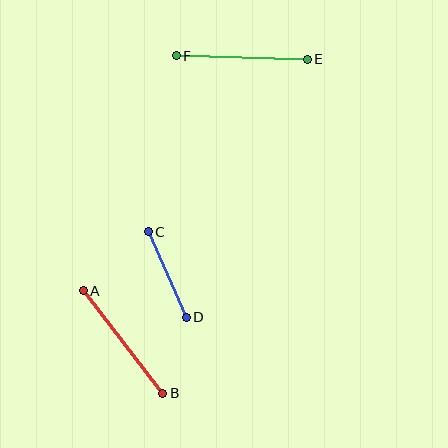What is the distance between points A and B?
The distance is approximately 130 pixels.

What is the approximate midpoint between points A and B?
The midpoint is at approximately (123, 342) pixels.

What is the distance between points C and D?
The distance is approximately 93 pixels.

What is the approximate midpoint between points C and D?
The midpoint is at approximately (167, 275) pixels.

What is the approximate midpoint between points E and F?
The midpoint is at approximately (242, 58) pixels.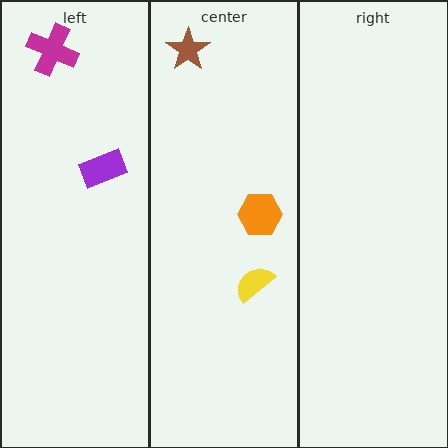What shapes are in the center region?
The brown star, the yellow semicircle, the orange hexagon.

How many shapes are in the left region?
2.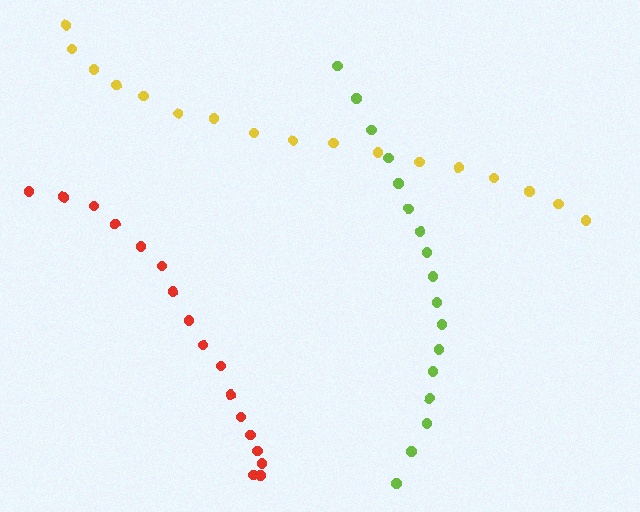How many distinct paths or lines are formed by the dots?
There are 3 distinct paths.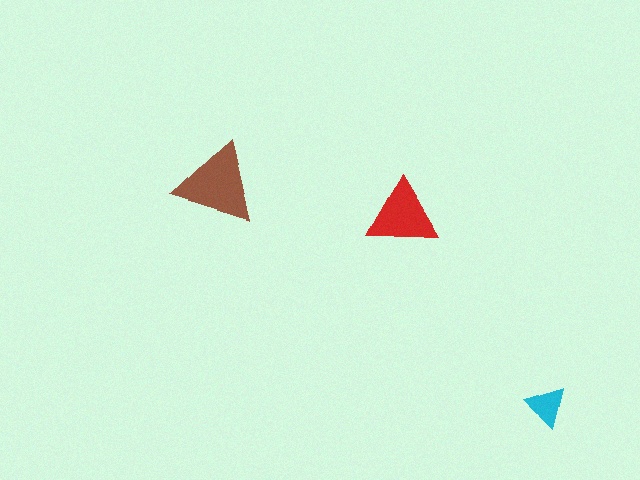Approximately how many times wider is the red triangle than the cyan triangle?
About 1.5 times wider.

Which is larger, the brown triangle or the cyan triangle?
The brown one.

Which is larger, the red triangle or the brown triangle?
The brown one.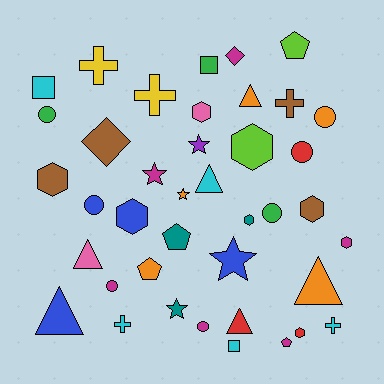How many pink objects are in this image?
There are 2 pink objects.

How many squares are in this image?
There are 3 squares.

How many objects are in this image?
There are 40 objects.